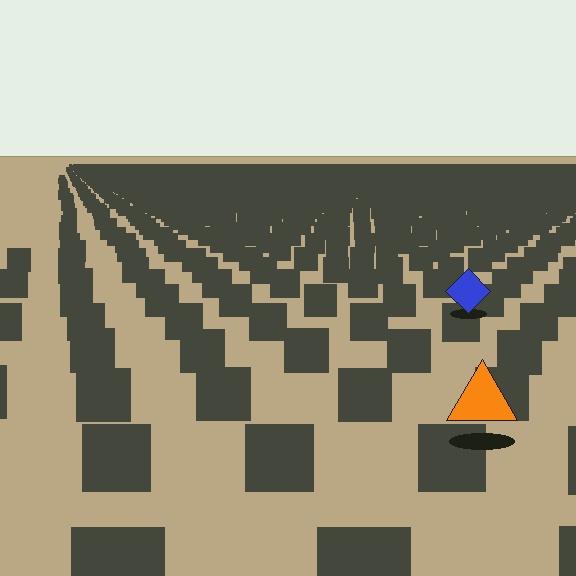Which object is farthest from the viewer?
The blue diamond is farthest from the viewer. It appears smaller and the ground texture around it is denser.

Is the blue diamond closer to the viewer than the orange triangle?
No. The orange triangle is closer — you can tell from the texture gradient: the ground texture is coarser near it.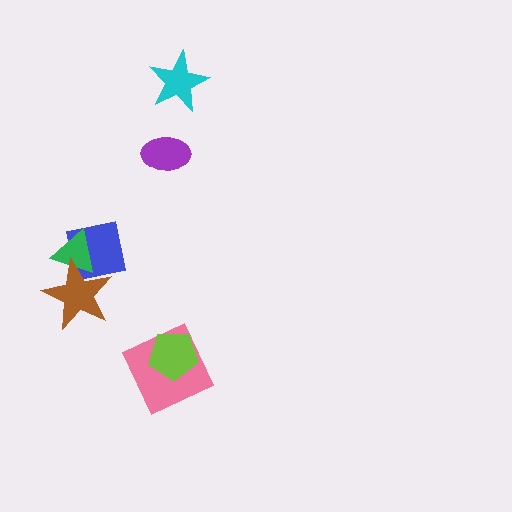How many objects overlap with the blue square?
2 objects overlap with the blue square.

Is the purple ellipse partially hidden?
No, no other shape covers it.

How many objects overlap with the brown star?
2 objects overlap with the brown star.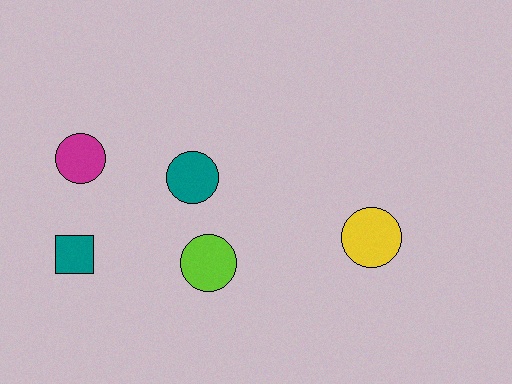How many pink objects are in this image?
There are no pink objects.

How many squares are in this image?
There is 1 square.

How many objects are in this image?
There are 5 objects.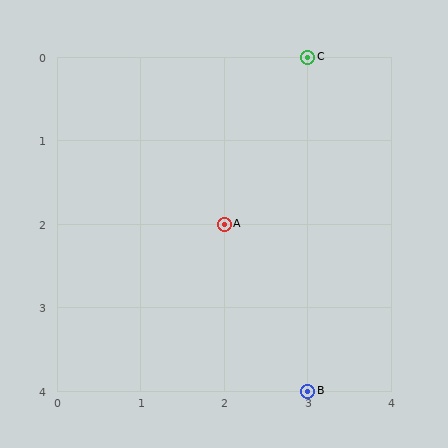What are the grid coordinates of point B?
Point B is at grid coordinates (3, 4).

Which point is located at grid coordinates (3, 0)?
Point C is at (3, 0).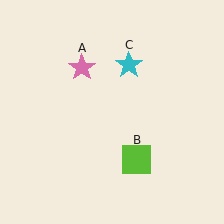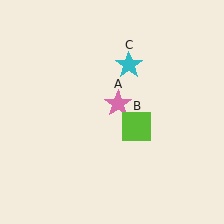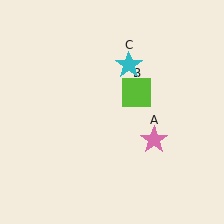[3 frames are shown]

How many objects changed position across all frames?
2 objects changed position: pink star (object A), lime square (object B).